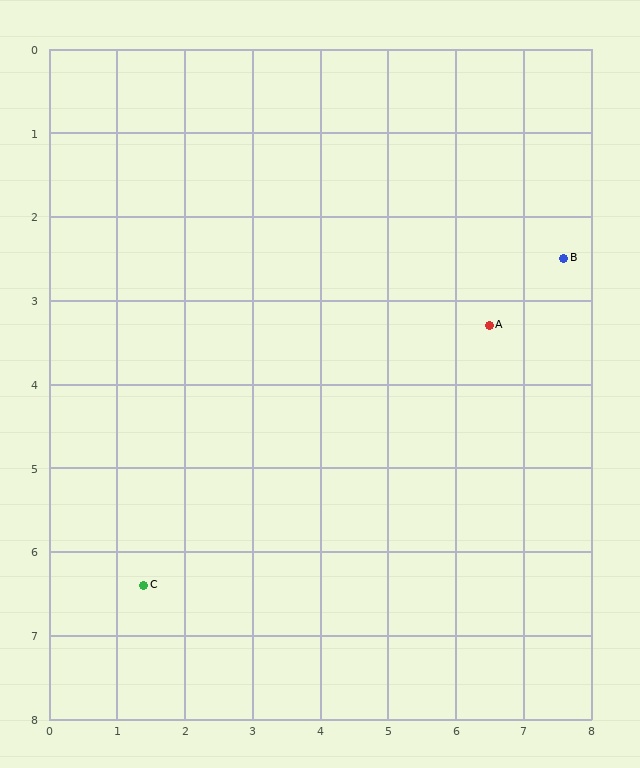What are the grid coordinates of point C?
Point C is at approximately (1.4, 6.4).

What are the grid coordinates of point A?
Point A is at approximately (6.5, 3.3).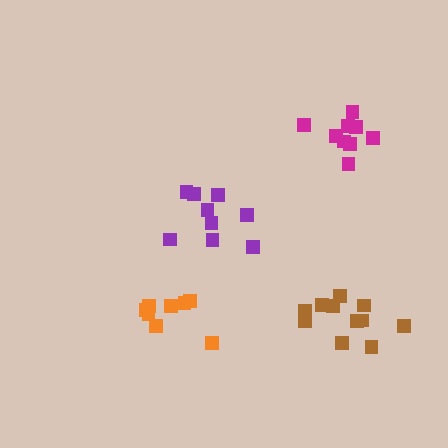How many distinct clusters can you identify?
There are 4 distinct clusters.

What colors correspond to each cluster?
The clusters are colored: brown, purple, orange, magenta.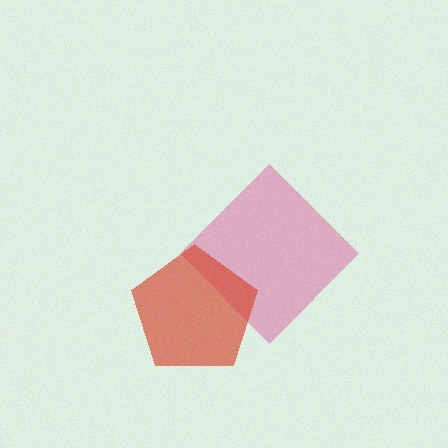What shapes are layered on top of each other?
The layered shapes are: a pink diamond, a red pentagon.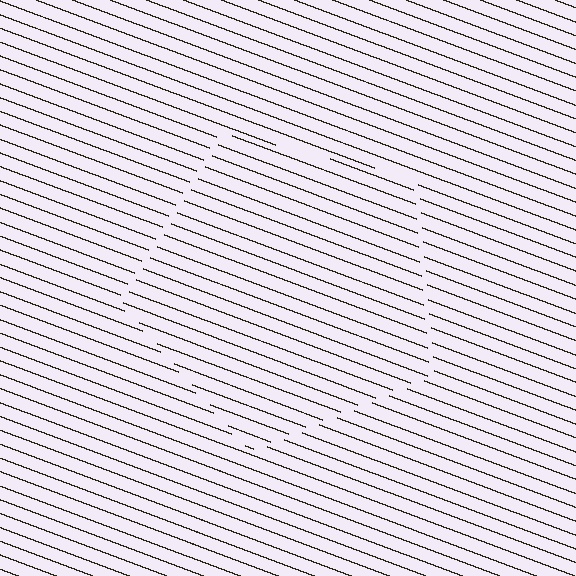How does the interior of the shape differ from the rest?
The interior of the shape contains the same grating, shifted by half a period — the contour is defined by the phase discontinuity where line-ends from the inner and outer gratings abut.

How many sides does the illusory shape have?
5 sides — the line-ends trace a pentagon.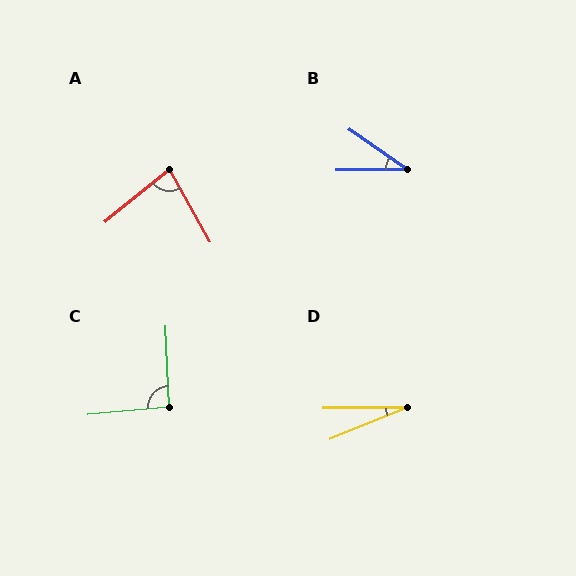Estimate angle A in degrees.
Approximately 80 degrees.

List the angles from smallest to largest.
D (22°), B (35°), A (80°), C (93°).